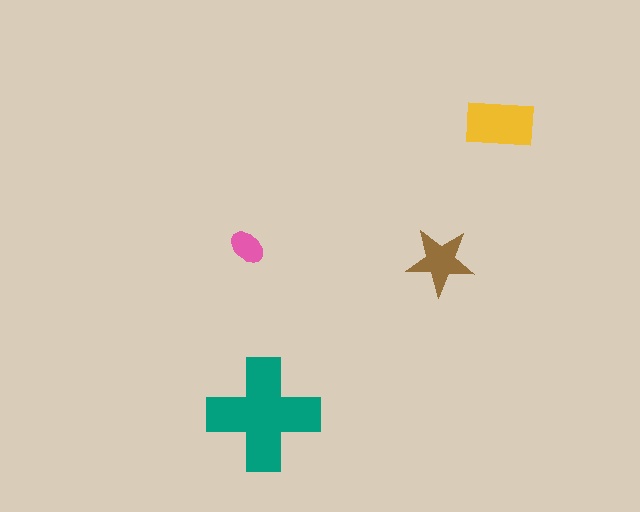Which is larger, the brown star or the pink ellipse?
The brown star.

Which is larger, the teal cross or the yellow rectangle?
The teal cross.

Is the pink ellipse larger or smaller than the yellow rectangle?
Smaller.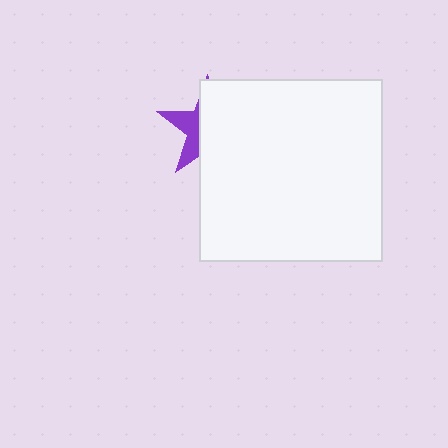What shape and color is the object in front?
The object in front is a white rectangle.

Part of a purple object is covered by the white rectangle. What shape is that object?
It is a star.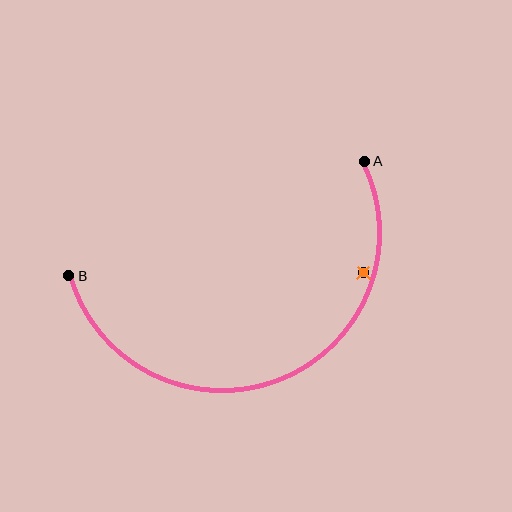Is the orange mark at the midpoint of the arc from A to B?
No — the orange mark does not lie on the arc at all. It sits slightly inside the curve.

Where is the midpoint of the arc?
The arc midpoint is the point on the curve farthest from the straight line joining A and B. It sits below that line.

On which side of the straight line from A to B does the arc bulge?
The arc bulges below the straight line connecting A and B.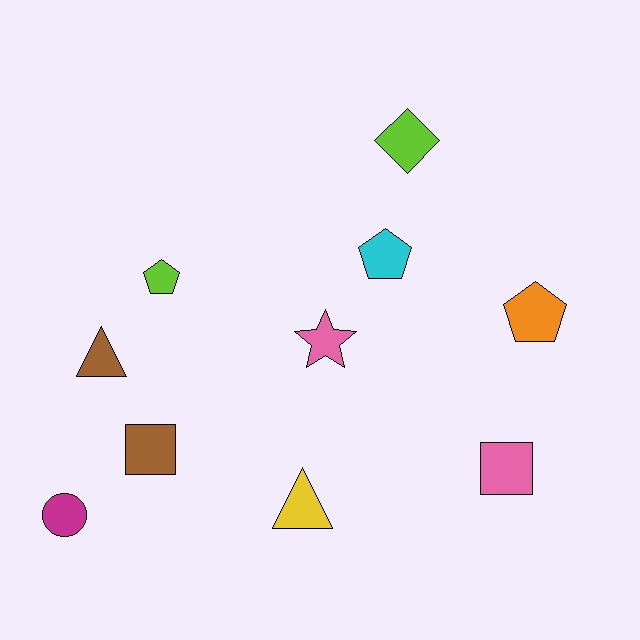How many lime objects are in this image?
There are 2 lime objects.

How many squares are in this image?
There are 2 squares.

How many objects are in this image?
There are 10 objects.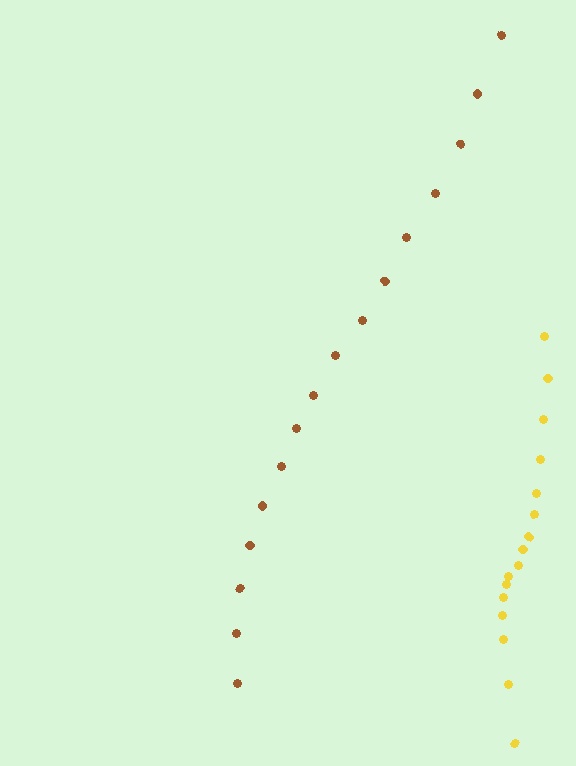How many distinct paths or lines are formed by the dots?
There are 2 distinct paths.